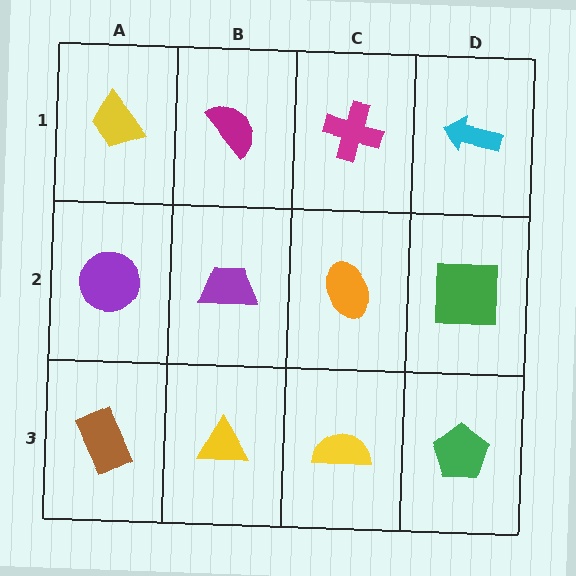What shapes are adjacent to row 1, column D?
A green square (row 2, column D), a magenta cross (row 1, column C).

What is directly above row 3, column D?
A green square.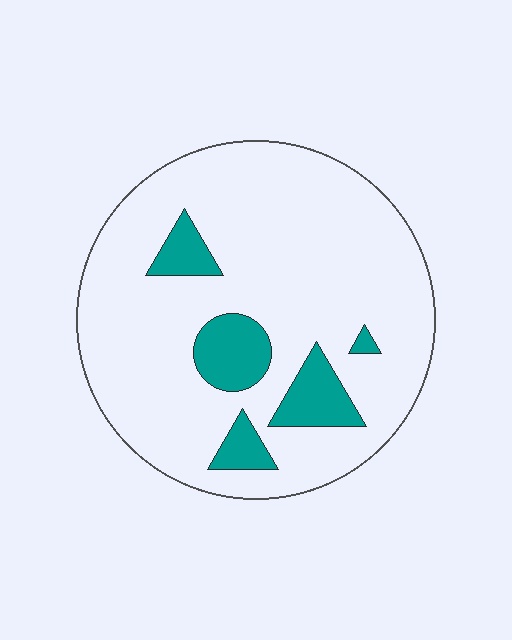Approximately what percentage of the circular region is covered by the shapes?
Approximately 15%.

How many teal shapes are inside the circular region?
5.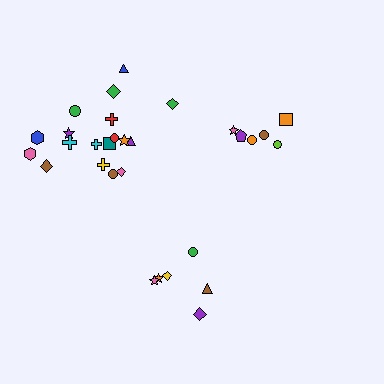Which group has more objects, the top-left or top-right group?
The top-left group.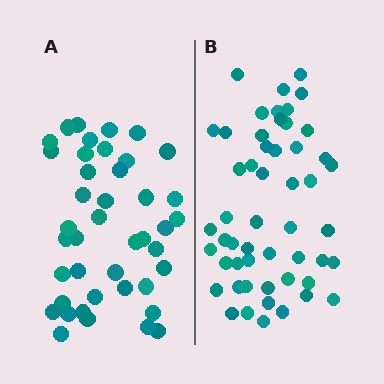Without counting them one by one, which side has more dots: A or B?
Region B (the right region) has more dots.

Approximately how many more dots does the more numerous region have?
Region B has roughly 10 or so more dots than region A.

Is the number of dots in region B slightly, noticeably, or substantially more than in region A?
Region B has only slightly more — the two regions are fairly close. The ratio is roughly 1.2 to 1.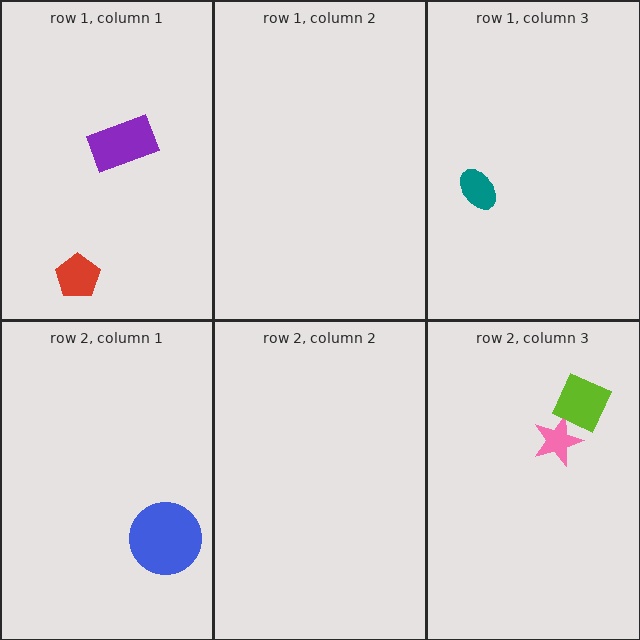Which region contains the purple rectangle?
The row 1, column 1 region.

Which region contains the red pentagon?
The row 1, column 1 region.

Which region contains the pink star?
The row 2, column 3 region.